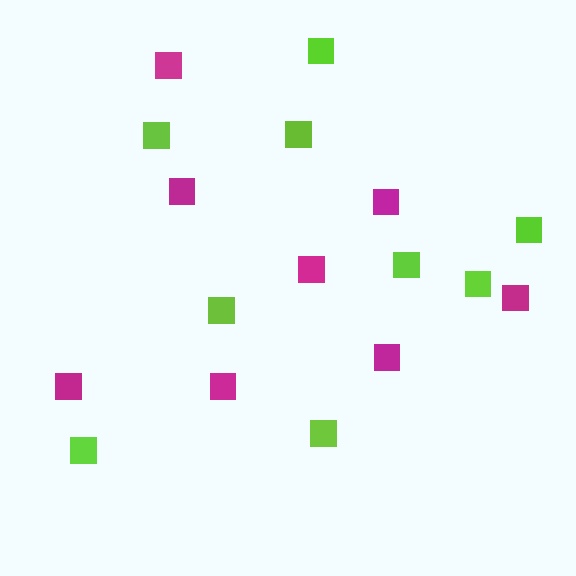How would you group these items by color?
There are 2 groups: one group of magenta squares (8) and one group of lime squares (9).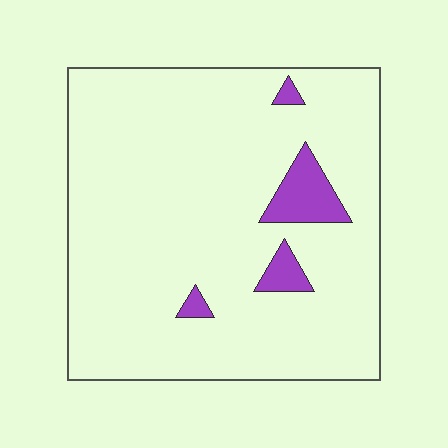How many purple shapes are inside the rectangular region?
4.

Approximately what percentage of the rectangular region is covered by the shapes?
Approximately 5%.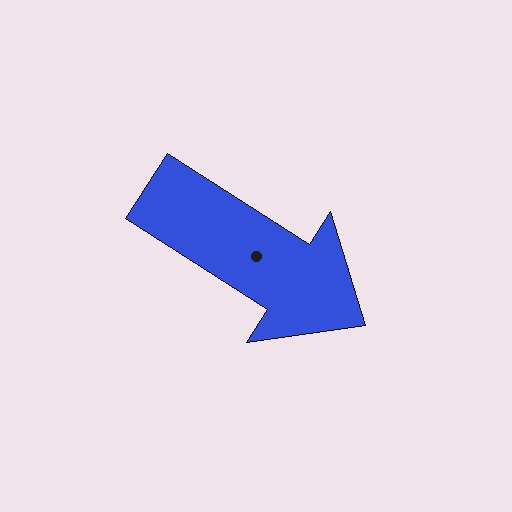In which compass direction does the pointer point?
Southeast.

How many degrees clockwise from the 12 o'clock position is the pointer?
Approximately 123 degrees.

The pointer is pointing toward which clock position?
Roughly 4 o'clock.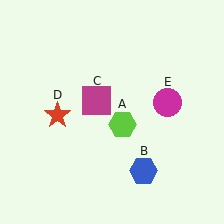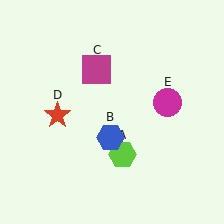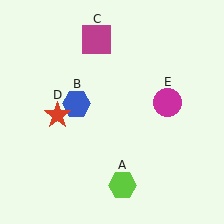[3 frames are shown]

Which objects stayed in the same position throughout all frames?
Red star (object D) and magenta circle (object E) remained stationary.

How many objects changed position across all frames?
3 objects changed position: lime hexagon (object A), blue hexagon (object B), magenta square (object C).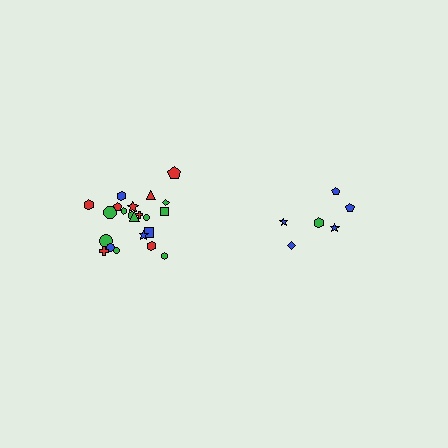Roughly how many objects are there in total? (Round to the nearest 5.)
Roughly 30 objects in total.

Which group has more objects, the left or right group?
The left group.